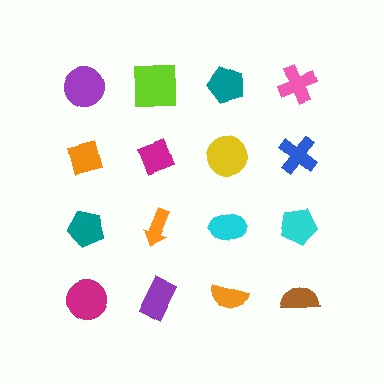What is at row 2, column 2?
A magenta diamond.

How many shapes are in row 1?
4 shapes.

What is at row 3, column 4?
A cyan pentagon.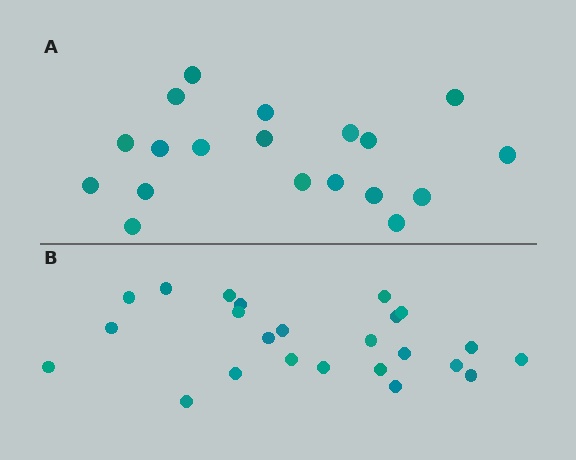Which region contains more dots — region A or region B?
Region B (the bottom region) has more dots.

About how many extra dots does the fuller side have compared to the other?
Region B has about 5 more dots than region A.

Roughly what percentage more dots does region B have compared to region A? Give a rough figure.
About 25% more.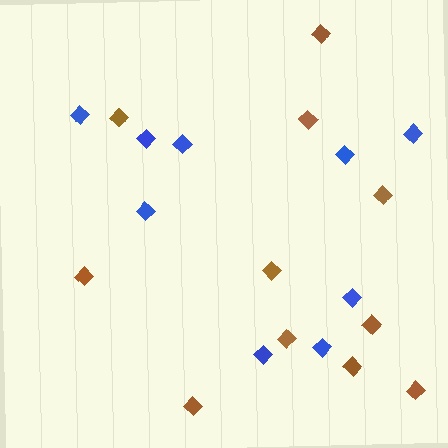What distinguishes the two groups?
There are 2 groups: one group of brown diamonds (11) and one group of blue diamonds (9).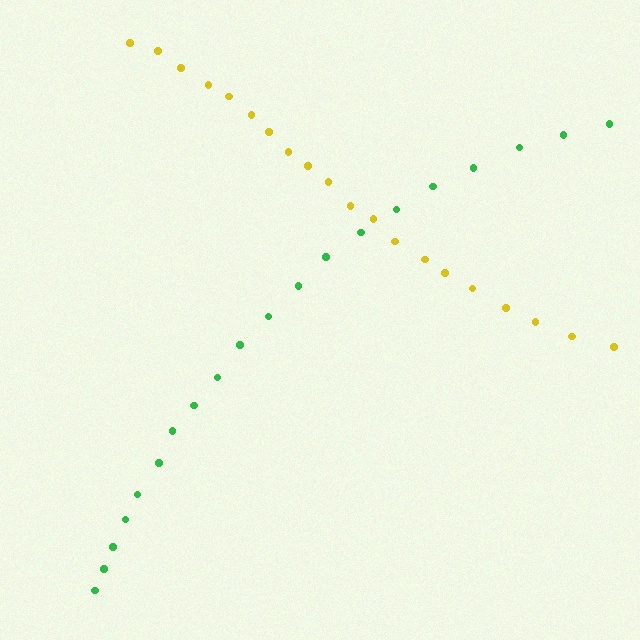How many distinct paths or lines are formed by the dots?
There are 2 distinct paths.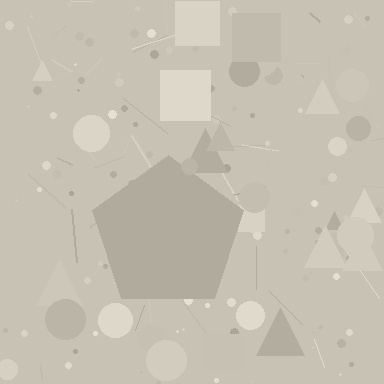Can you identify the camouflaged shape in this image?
The camouflaged shape is a pentagon.